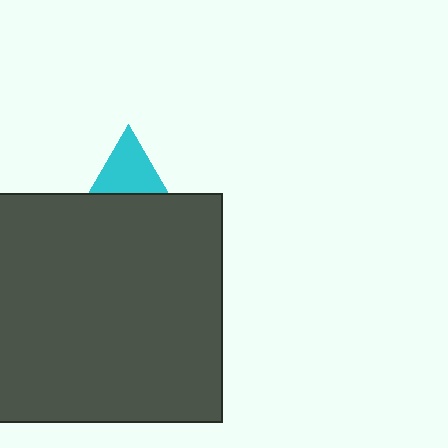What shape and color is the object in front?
The object in front is a dark gray rectangle.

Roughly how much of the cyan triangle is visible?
A small part of it is visible (roughly 42%).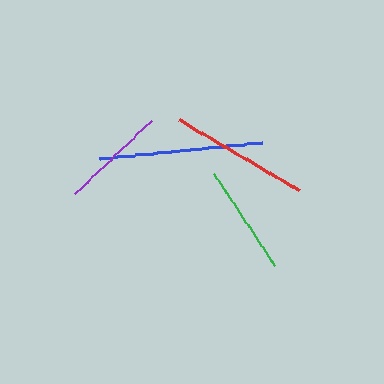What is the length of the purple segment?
The purple segment is approximately 106 pixels long.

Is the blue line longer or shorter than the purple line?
The blue line is longer than the purple line.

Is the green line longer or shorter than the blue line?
The blue line is longer than the green line.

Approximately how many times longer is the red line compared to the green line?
The red line is approximately 1.3 times the length of the green line.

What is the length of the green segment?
The green segment is approximately 110 pixels long.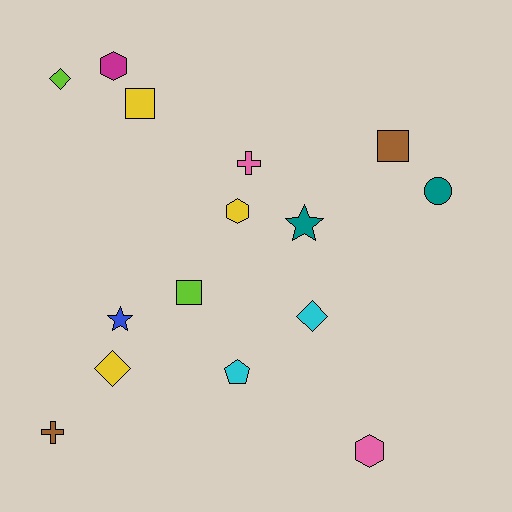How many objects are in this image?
There are 15 objects.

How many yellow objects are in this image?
There are 3 yellow objects.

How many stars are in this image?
There are 2 stars.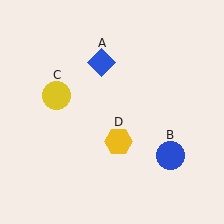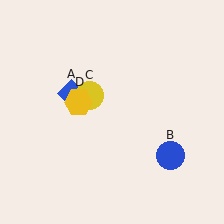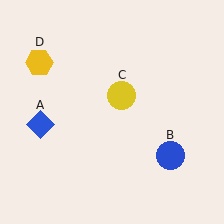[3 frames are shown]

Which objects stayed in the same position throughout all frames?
Blue circle (object B) remained stationary.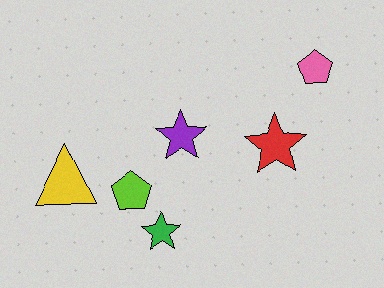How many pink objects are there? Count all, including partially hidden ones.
There is 1 pink object.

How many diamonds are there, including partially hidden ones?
There are no diamonds.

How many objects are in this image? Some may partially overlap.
There are 6 objects.